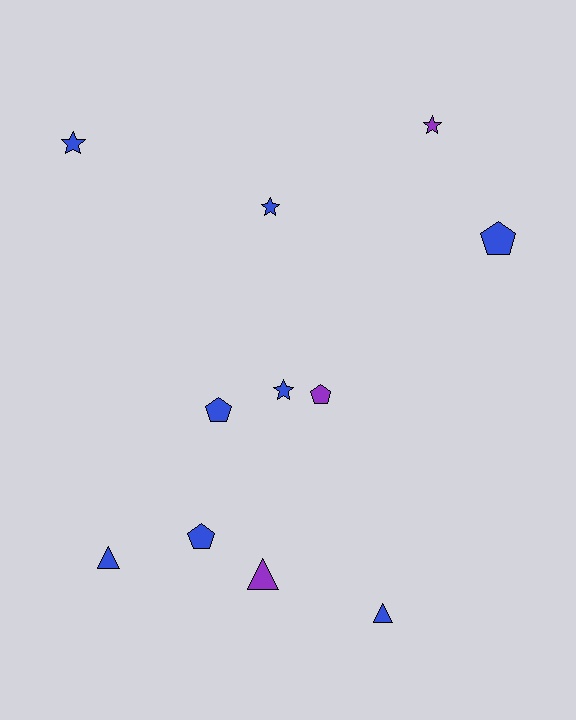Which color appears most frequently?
Blue, with 8 objects.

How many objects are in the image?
There are 11 objects.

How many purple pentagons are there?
There is 1 purple pentagon.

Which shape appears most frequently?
Star, with 4 objects.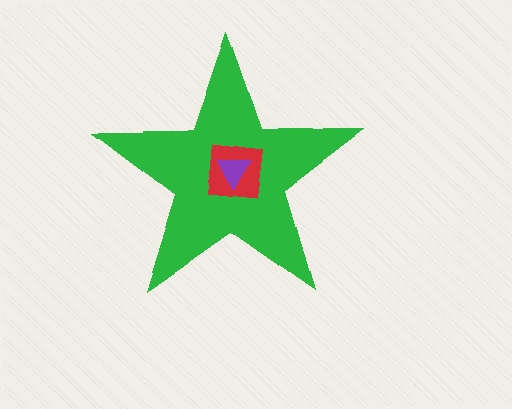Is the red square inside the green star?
Yes.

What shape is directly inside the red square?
The purple triangle.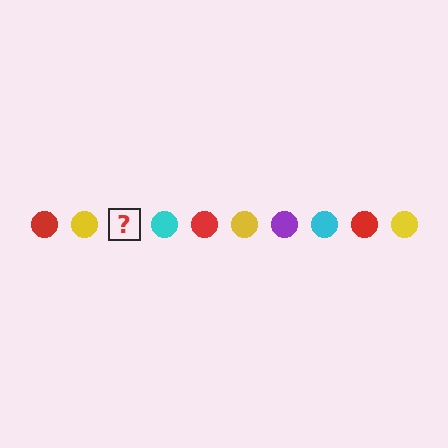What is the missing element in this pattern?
The missing element is a purple circle.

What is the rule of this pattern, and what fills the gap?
The rule is that the pattern cycles through red, yellow, purple, cyan circles. The gap should be filled with a purple circle.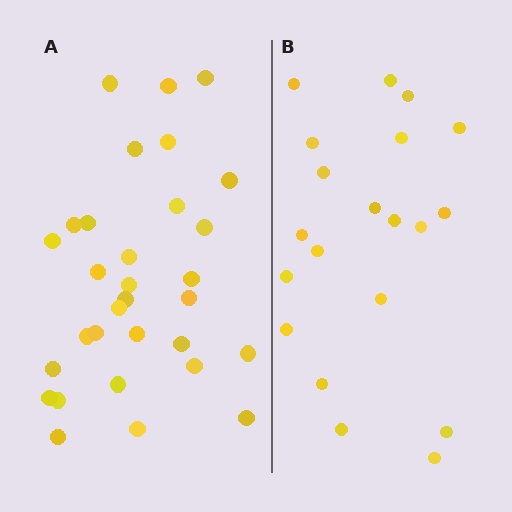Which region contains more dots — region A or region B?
Region A (the left region) has more dots.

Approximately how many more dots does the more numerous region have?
Region A has roughly 12 or so more dots than region B.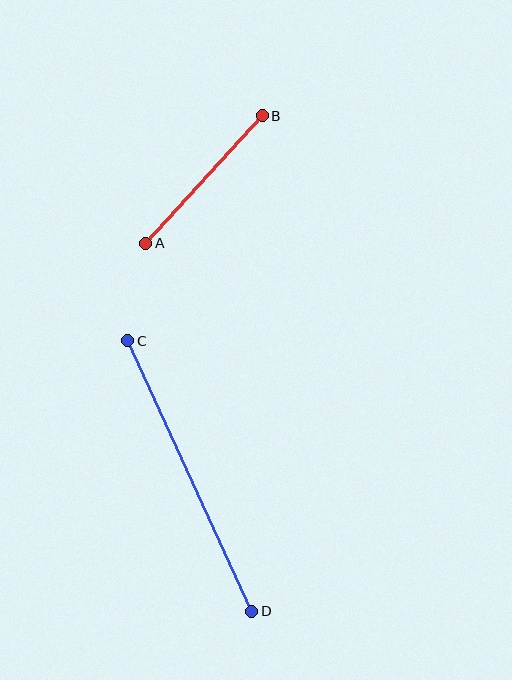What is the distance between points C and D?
The distance is approximately 298 pixels.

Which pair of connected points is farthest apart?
Points C and D are farthest apart.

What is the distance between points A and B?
The distance is approximately 173 pixels.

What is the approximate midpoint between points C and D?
The midpoint is at approximately (190, 476) pixels.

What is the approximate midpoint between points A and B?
The midpoint is at approximately (204, 180) pixels.